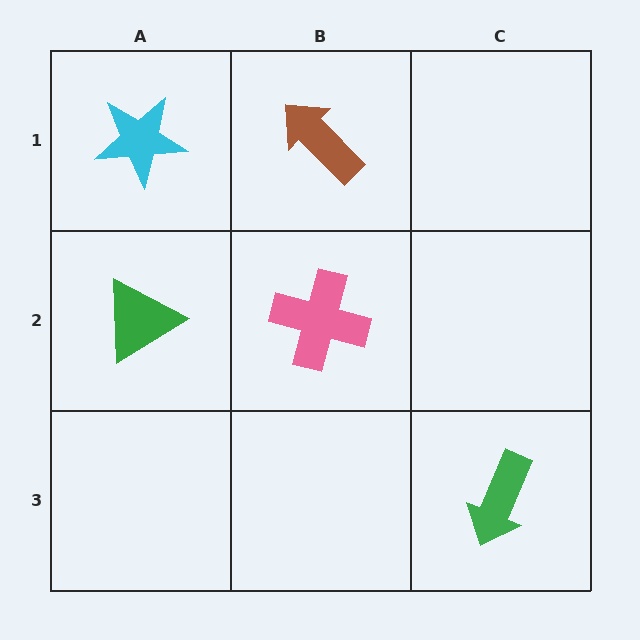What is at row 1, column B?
A brown arrow.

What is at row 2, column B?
A pink cross.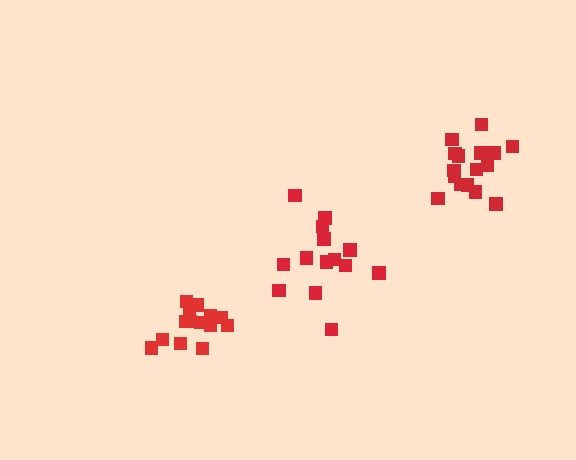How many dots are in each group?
Group 1: 14 dots, Group 2: 16 dots, Group 3: 14 dots (44 total).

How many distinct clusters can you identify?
There are 3 distinct clusters.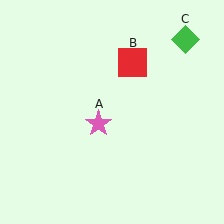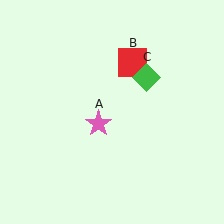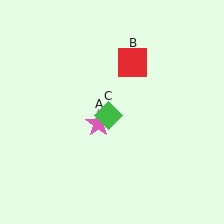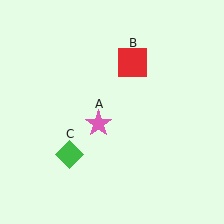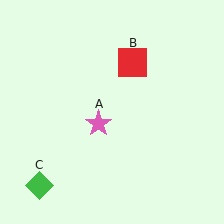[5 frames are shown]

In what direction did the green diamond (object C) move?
The green diamond (object C) moved down and to the left.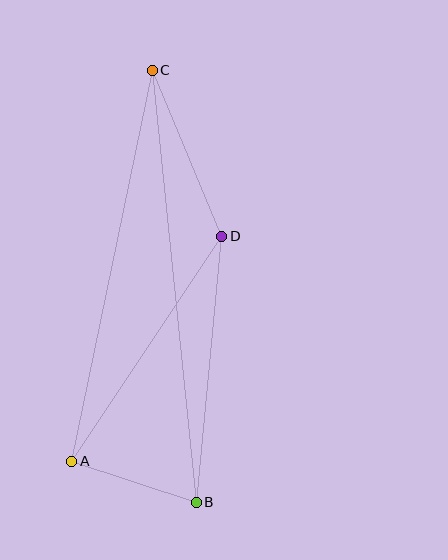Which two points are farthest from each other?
Points B and C are farthest from each other.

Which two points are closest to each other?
Points A and B are closest to each other.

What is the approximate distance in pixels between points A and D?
The distance between A and D is approximately 270 pixels.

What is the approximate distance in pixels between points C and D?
The distance between C and D is approximately 180 pixels.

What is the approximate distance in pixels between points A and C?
The distance between A and C is approximately 399 pixels.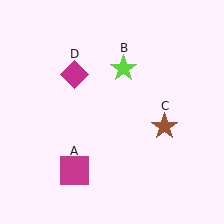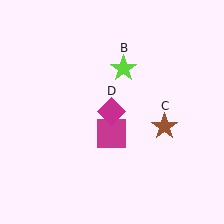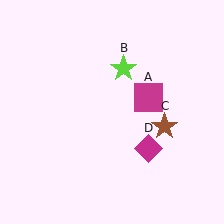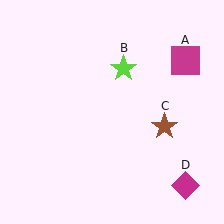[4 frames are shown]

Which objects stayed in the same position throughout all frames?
Lime star (object B) and brown star (object C) remained stationary.